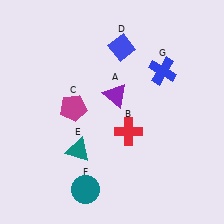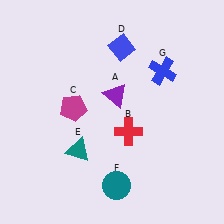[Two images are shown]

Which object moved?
The teal circle (F) moved right.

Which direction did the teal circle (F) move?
The teal circle (F) moved right.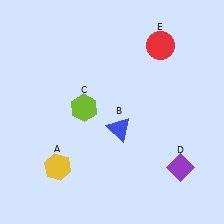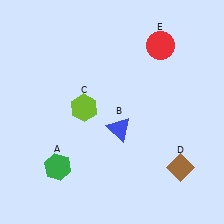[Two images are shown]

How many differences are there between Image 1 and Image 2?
There are 2 differences between the two images.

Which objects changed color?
A changed from yellow to green. D changed from purple to brown.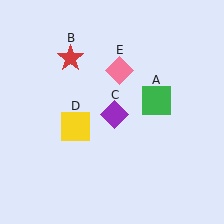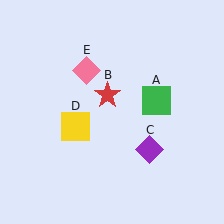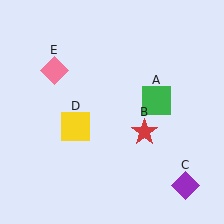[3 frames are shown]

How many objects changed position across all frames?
3 objects changed position: red star (object B), purple diamond (object C), pink diamond (object E).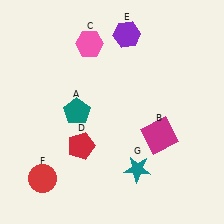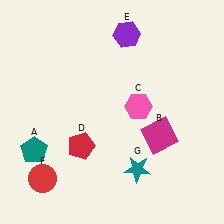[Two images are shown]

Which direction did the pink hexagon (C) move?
The pink hexagon (C) moved down.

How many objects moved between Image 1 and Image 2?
2 objects moved between the two images.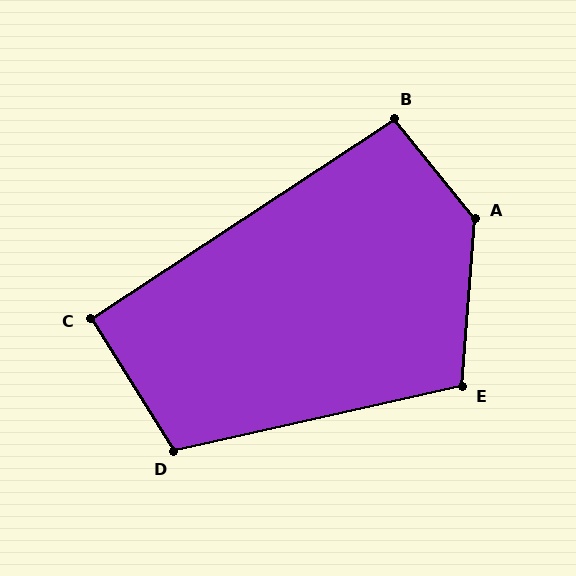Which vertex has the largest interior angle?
A, at approximately 136 degrees.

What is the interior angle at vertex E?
Approximately 107 degrees (obtuse).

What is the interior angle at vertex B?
Approximately 96 degrees (obtuse).